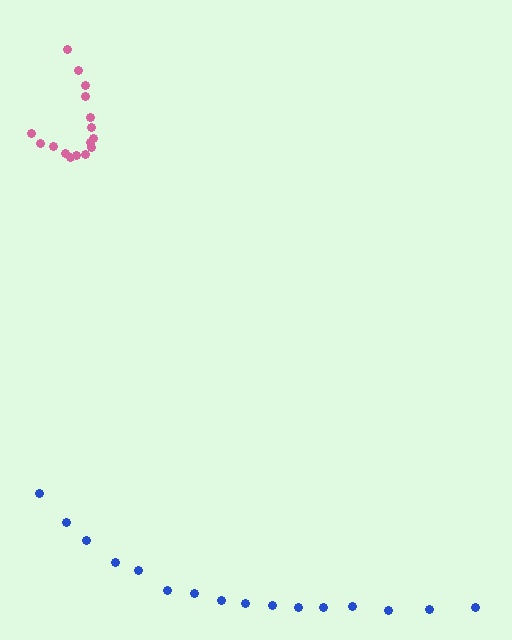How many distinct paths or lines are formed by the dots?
There are 2 distinct paths.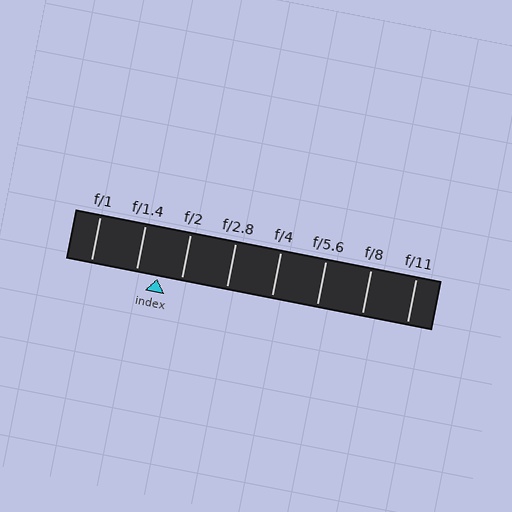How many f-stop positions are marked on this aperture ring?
There are 8 f-stop positions marked.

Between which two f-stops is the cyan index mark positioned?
The index mark is between f/1.4 and f/2.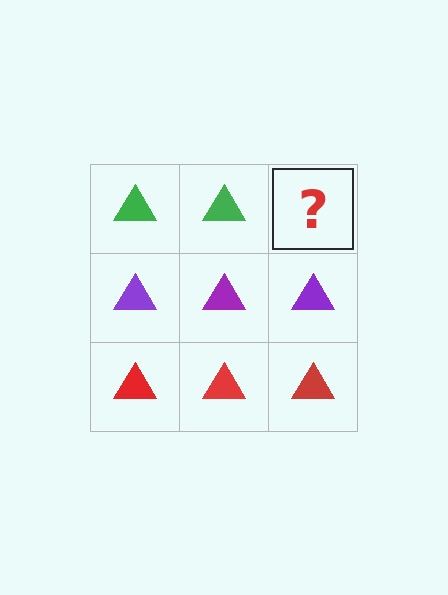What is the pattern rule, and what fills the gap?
The rule is that each row has a consistent color. The gap should be filled with a green triangle.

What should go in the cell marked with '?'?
The missing cell should contain a green triangle.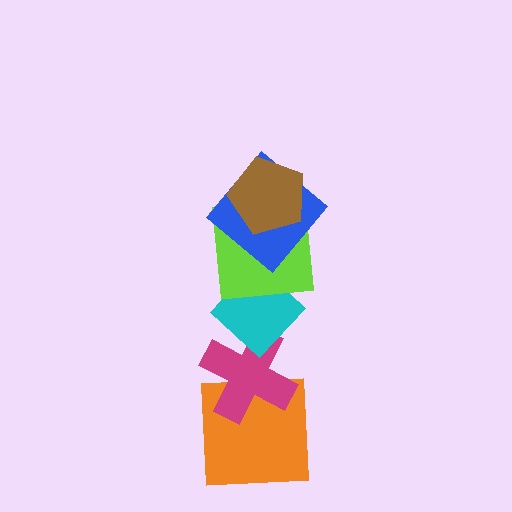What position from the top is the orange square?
The orange square is 6th from the top.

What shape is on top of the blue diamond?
The brown pentagon is on top of the blue diamond.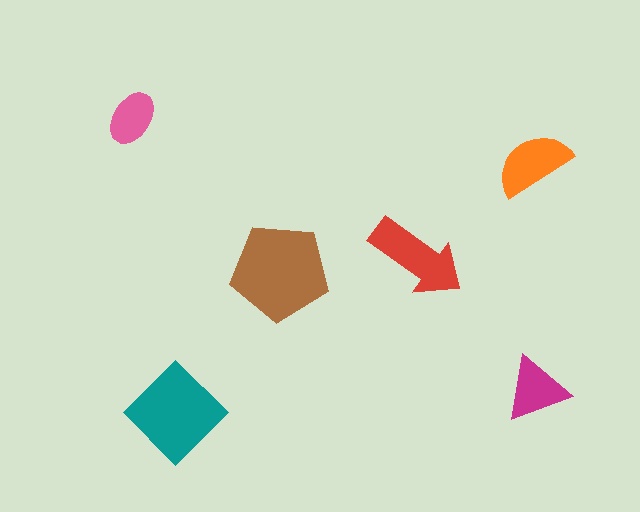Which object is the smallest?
The pink ellipse.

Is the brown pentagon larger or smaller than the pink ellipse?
Larger.